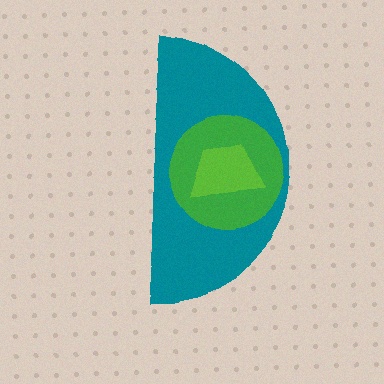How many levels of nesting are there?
3.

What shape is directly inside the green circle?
The lime trapezoid.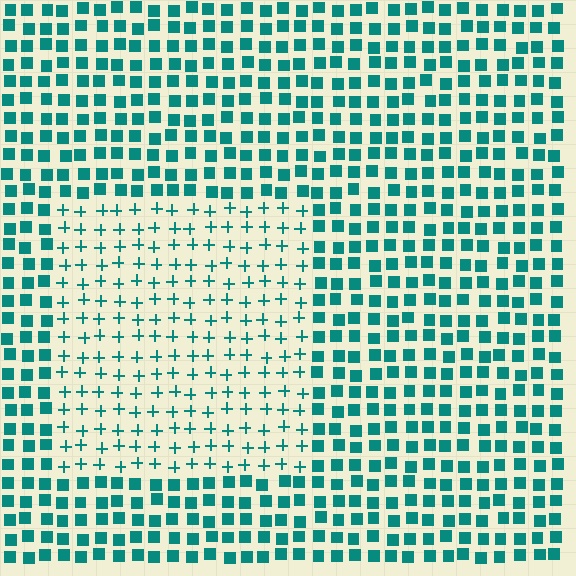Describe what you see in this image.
The image is filled with small teal elements arranged in a uniform grid. A rectangle-shaped region contains plus signs, while the surrounding area contains squares. The boundary is defined purely by the change in element shape.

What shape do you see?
I see a rectangle.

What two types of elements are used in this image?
The image uses plus signs inside the rectangle region and squares outside it.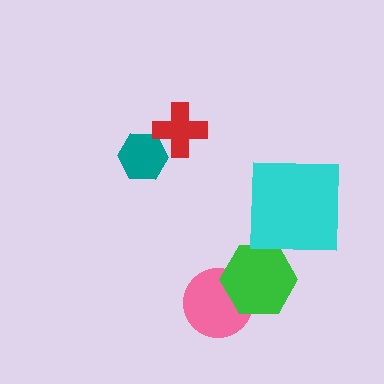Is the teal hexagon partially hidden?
Yes, it is partially covered by another shape.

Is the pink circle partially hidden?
Yes, it is partially covered by another shape.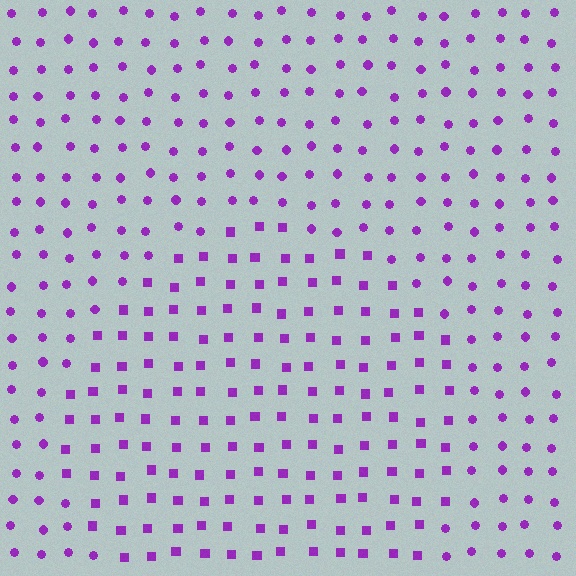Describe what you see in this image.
The image is filled with small purple elements arranged in a uniform grid. A circle-shaped region contains squares, while the surrounding area contains circles. The boundary is defined purely by the change in element shape.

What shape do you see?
I see a circle.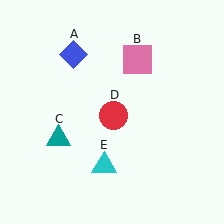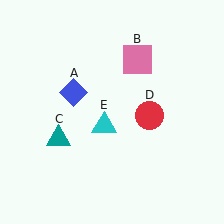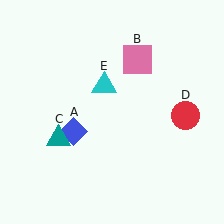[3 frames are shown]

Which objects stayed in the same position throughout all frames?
Pink square (object B) and teal triangle (object C) remained stationary.